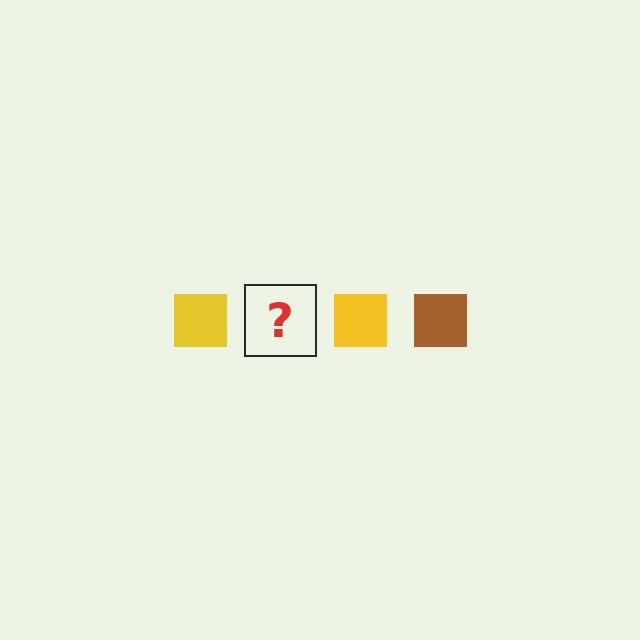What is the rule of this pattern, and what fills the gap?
The rule is that the pattern cycles through yellow, brown squares. The gap should be filled with a brown square.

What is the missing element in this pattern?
The missing element is a brown square.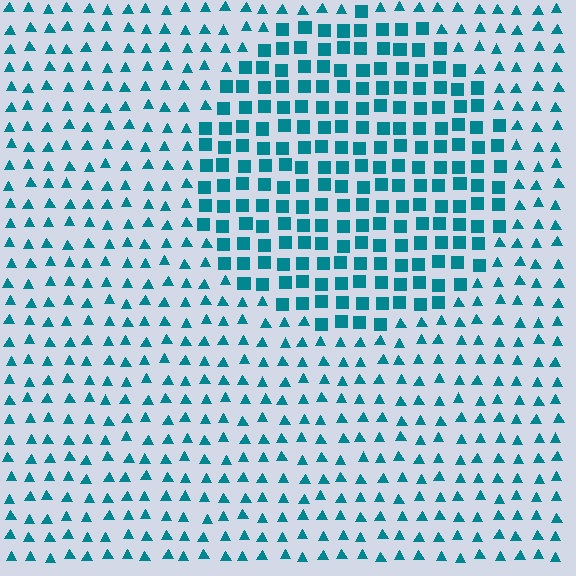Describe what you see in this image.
The image is filled with small teal elements arranged in a uniform grid. A circle-shaped region contains squares, while the surrounding area contains triangles. The boundary is defined purely by the change in element shape.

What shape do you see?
I see a circle.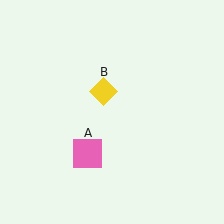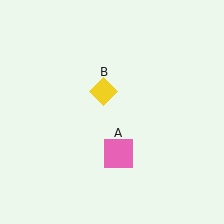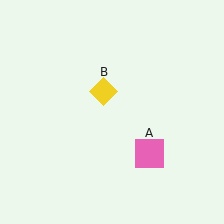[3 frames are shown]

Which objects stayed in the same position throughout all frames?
Yellow diamond (object B) remained stationary.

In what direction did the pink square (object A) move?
The pink square (object A) moved right.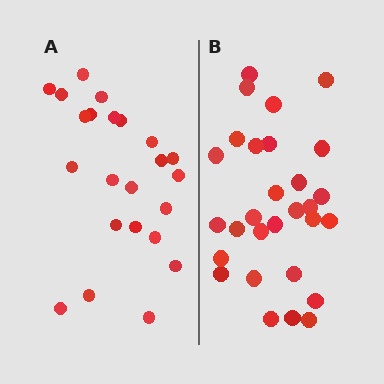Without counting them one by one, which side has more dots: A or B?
Region B (the right region) has more dots.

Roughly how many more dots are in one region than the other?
Region B has about 6 more dots than region A.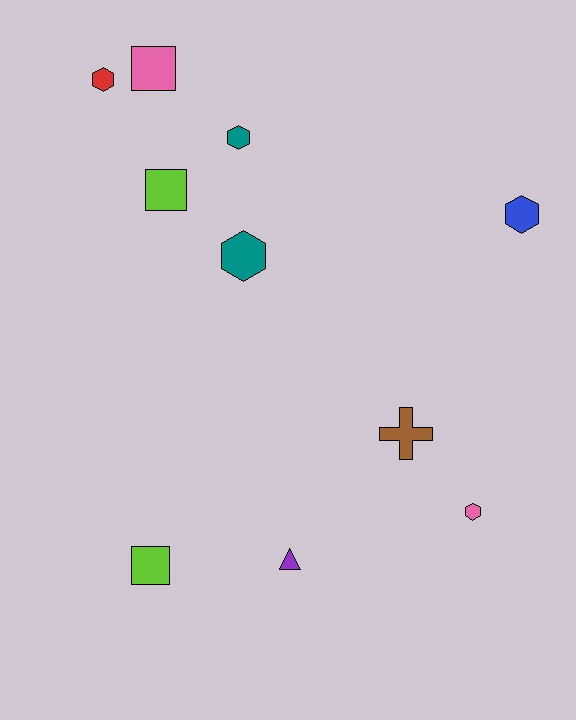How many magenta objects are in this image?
There are no magenta objects.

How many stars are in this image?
There are no stars.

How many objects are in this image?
There are 10 objects.